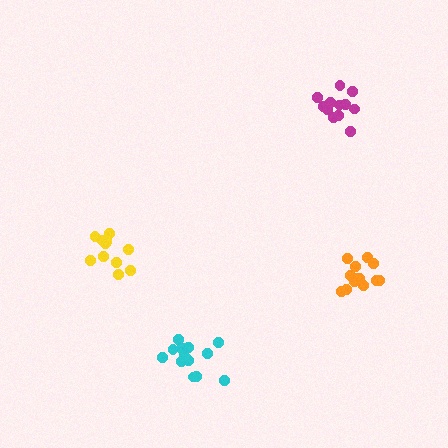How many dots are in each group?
Group 1: 12 dots, Group 2: 13 dots, Group 3: 11 dots, Group 4: 14 dots (50 total).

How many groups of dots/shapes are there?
There are 4 groups.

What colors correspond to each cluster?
The clusters are colored: magenta, orange, yellow, cyan.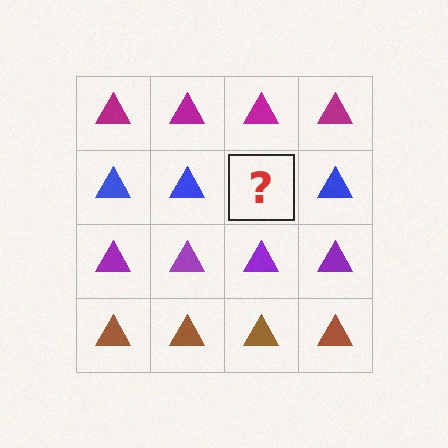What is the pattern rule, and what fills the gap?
The rule is that each row has a consistent color. The gap should be filled with a blue triangle.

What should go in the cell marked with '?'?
The missing cell should contain a blue triangle.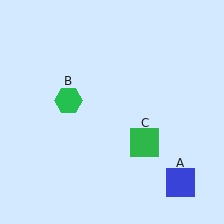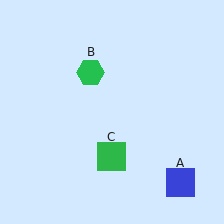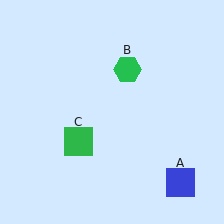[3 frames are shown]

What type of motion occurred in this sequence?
The green hexagon (object B), green square (object C) rotated clockwise around the center of the scene.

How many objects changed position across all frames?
2 objects changed position: green hexagon (object B), green square (object C).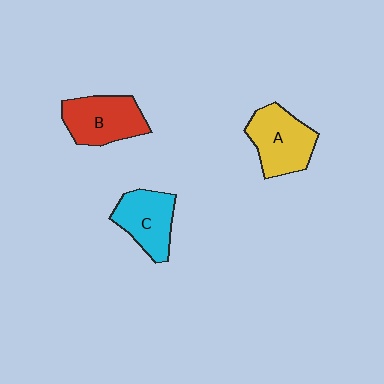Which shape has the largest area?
Shape A (yellow).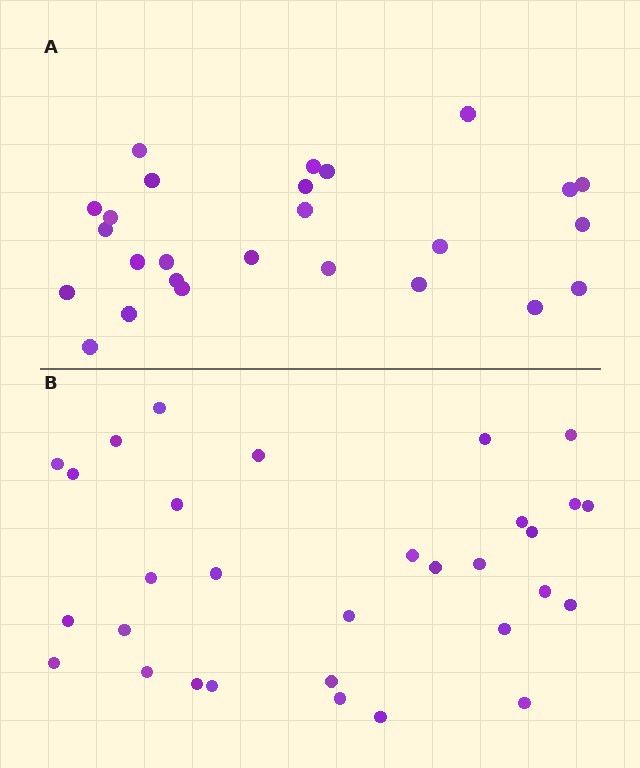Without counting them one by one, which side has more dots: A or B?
Region B (the bottom region) has more dots.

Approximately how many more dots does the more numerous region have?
Region B has about 5 more dots than region A.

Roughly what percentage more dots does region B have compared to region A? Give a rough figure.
About 20% more.